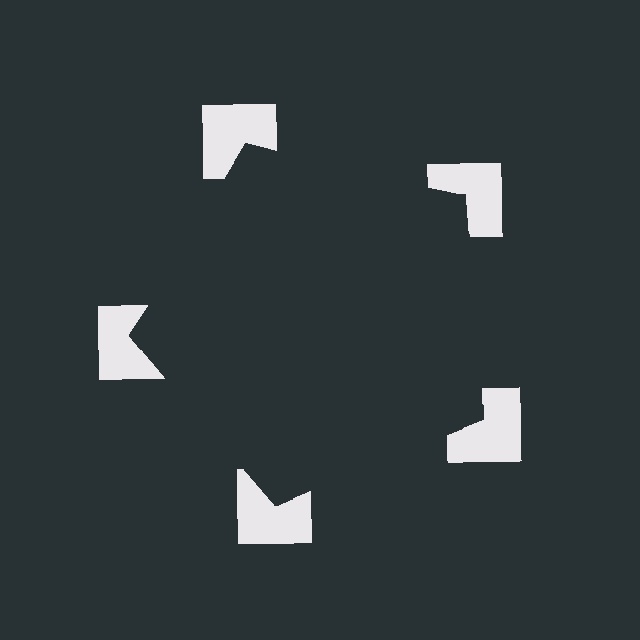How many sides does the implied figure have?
5 sides.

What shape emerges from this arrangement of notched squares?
An illusory pentagon — its edges are inferred from the aligned wedge cuts in the notched squares, not physically drawn.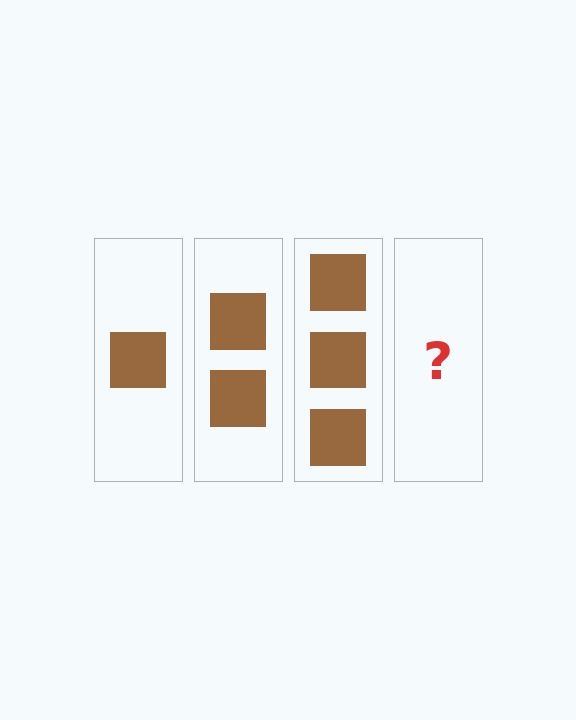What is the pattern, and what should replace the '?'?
The pattern is that each step adds one more square. The '?' should be 4 squares.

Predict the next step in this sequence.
The next step is 4 squares.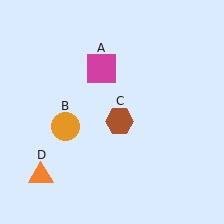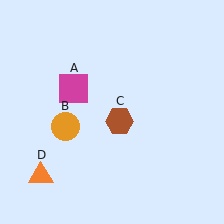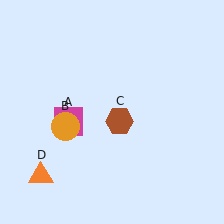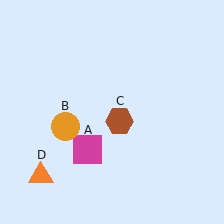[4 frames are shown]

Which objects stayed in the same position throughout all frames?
Orange circle (object B) and brown hexagon (object C) and orange triangle (object D) remained stationary.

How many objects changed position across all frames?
1 object changed position: magenta square (object A).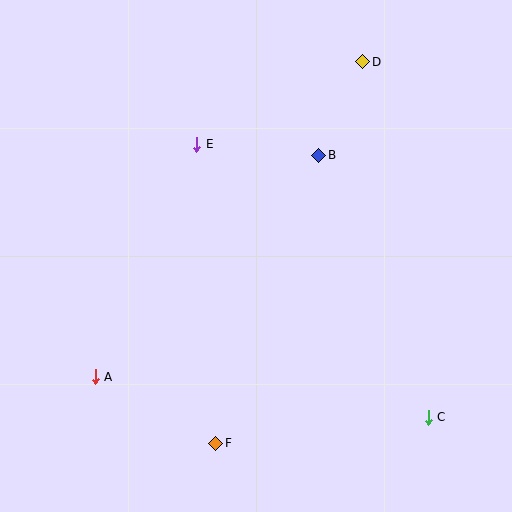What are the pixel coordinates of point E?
Point E is at (197, 144).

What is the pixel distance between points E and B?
The distance between E and B is 123 pixels.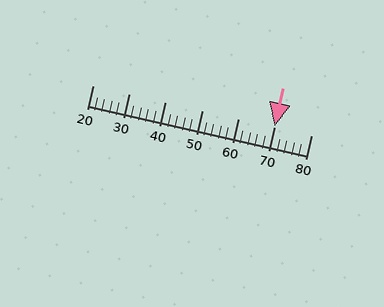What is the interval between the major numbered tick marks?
The major tick marks are spaced 10 units apart.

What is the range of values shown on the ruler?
The ruler shows values from 20 to 80.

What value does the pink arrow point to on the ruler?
The pink arrow points to approximately 70.